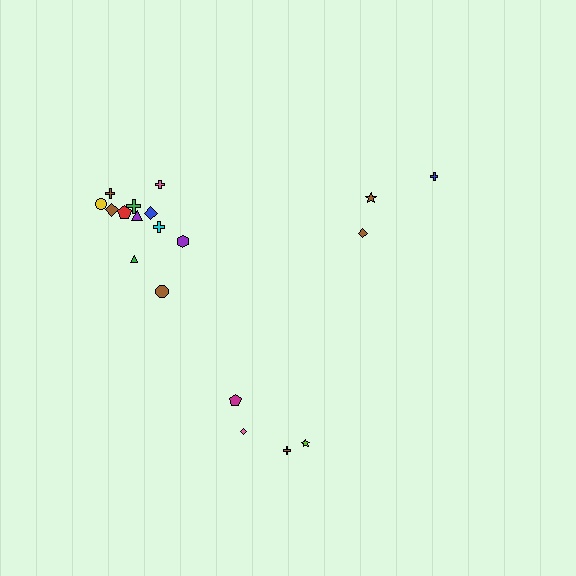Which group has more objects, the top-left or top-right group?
The top-left group.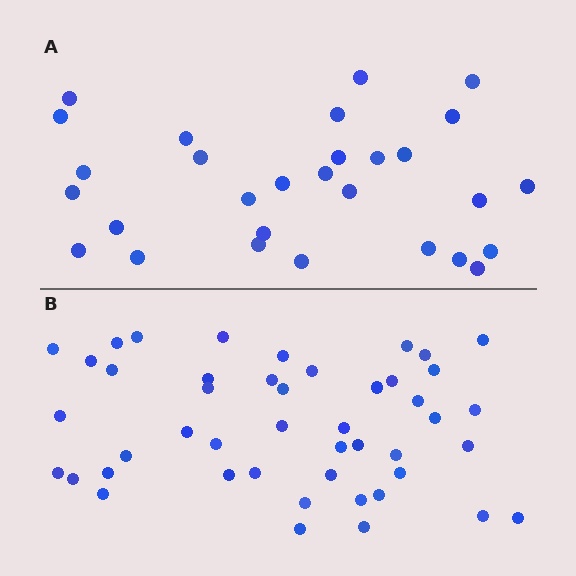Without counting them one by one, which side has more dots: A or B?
Region B (the bottom region) has more dots.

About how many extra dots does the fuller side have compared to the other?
Region B has approximately 15 more dots than region A.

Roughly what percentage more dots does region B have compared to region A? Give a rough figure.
About 60% more.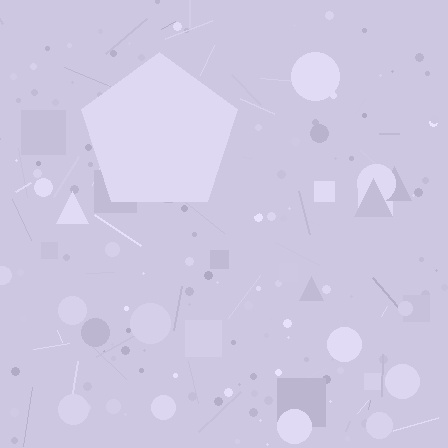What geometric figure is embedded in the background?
A pentagon is embedded in the background.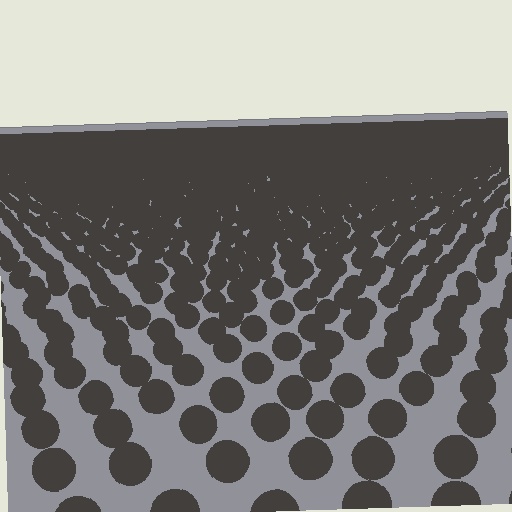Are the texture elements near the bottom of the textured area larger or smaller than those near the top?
Larger. Near the bottom, elements are closer to the viewer and appear at a bigger on-screen size.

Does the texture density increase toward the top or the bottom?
Density increases toward the top.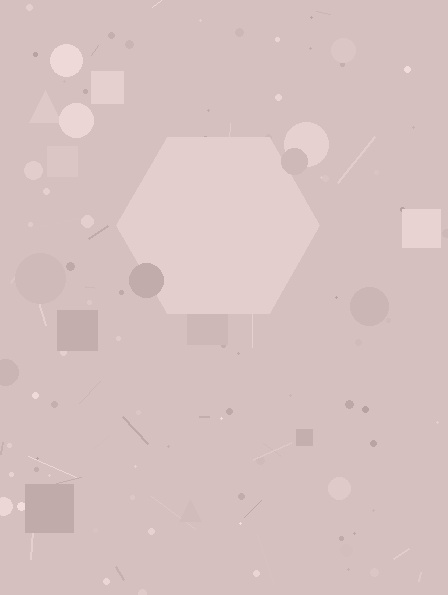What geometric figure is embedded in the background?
A hexagon is embedded in the background.